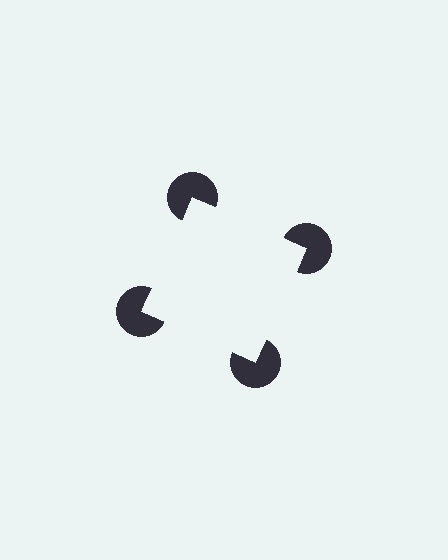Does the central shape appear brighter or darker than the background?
It typically appears slightly brighter than the background, even though no actual brightness change is drawn.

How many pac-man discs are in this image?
There are 4 — one at each vertex of the illusory square.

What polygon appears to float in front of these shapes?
An illusory square — its edges are inferred from the aligned wedge cuts in the pac-man discs, not physically drawn.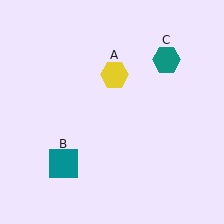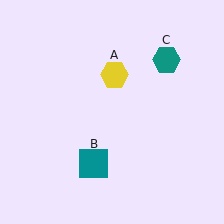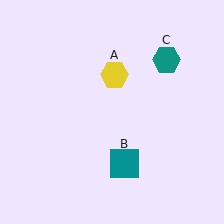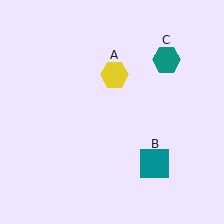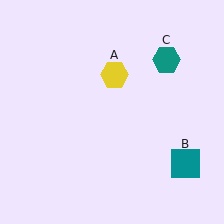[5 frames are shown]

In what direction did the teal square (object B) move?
The teal square (object B) moved right.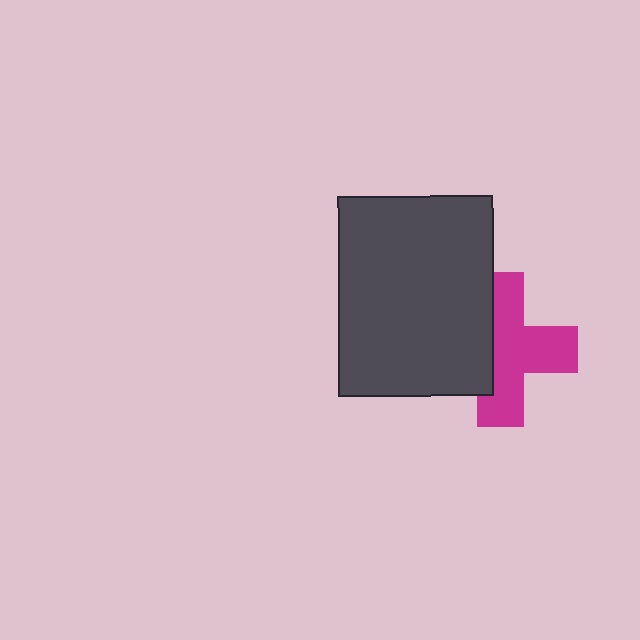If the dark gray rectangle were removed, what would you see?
You would see the complete magenta cross.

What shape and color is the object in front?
The object in front is a dark gray rectangle.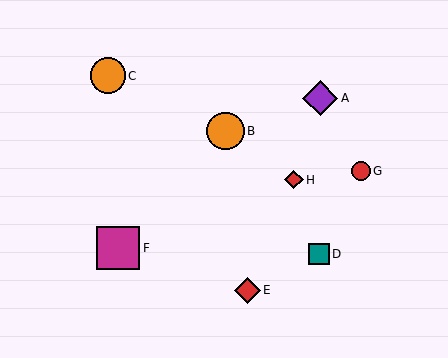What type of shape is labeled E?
Shape E is a red diamond.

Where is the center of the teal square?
The center of the teal square is at (319, 254).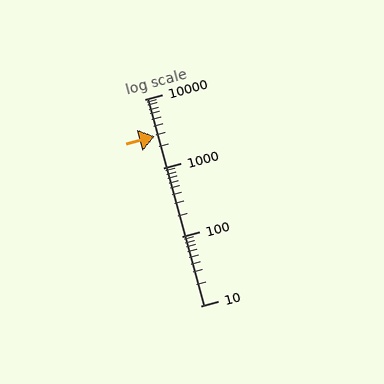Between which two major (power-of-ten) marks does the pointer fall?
The pointer is between 1000 and 10000.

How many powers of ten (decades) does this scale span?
The scale spans 3 decades, from 10 to 10000.